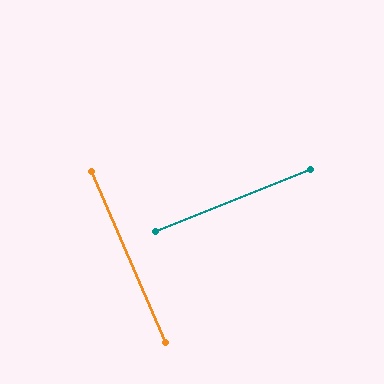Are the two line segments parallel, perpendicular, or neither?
Perpendicular — they meet at approximately 88°.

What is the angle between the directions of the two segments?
Approximately 88 degrees.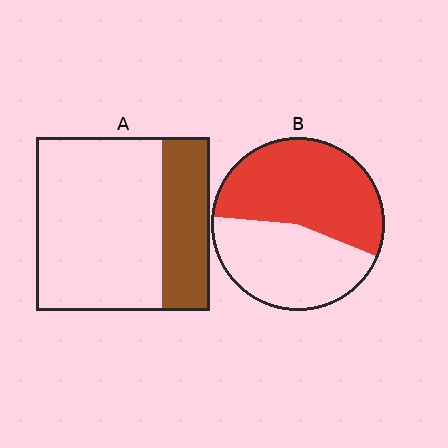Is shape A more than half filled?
No.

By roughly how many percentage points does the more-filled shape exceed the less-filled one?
By roughly 25 percentage points (B over A).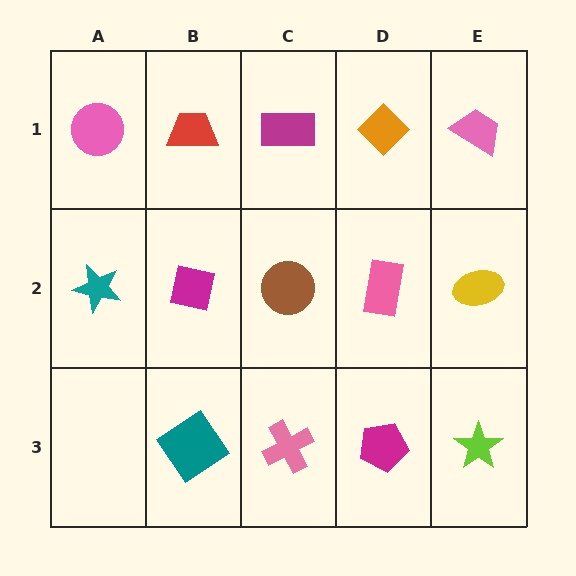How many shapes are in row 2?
5 shapes.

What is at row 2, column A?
A teal star.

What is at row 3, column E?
A lime star.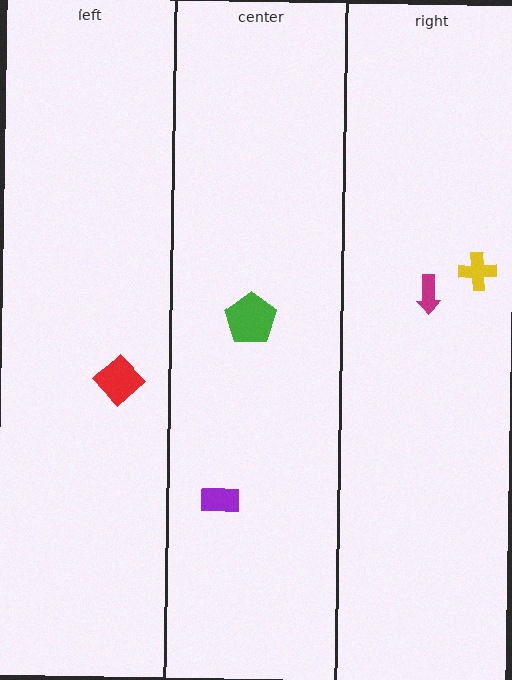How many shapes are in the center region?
2.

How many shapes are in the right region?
2.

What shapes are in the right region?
The magenta arrow, the yellow cross.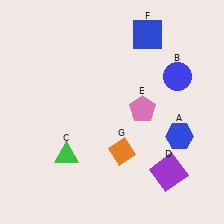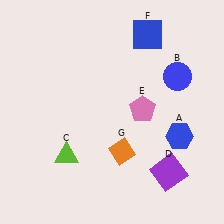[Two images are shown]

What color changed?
The triangle (C) changed from green in Image 1 to lime in Image 2.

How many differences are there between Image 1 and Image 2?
There is 1 difference between the two images.